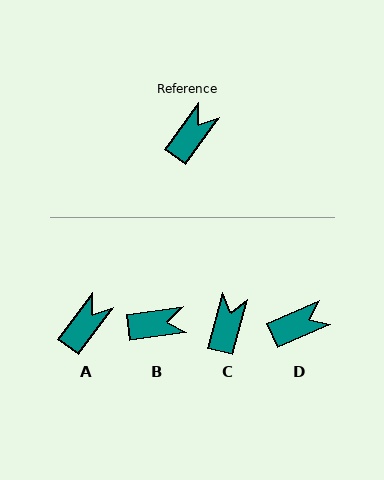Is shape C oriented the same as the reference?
No, it is off by about 21 degrees.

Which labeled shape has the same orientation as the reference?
A.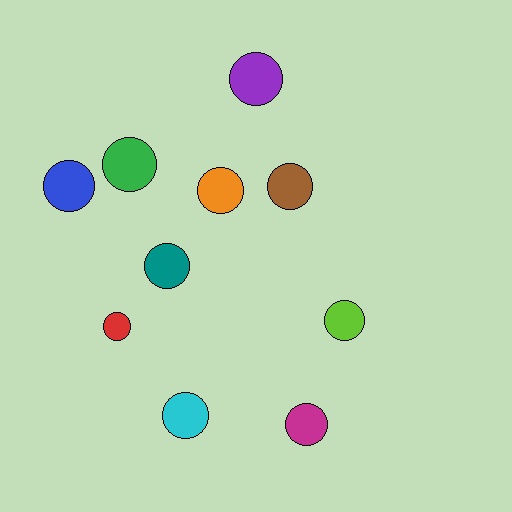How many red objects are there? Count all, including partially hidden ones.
There is 1 red object.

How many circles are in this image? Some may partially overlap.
There are 10 circles.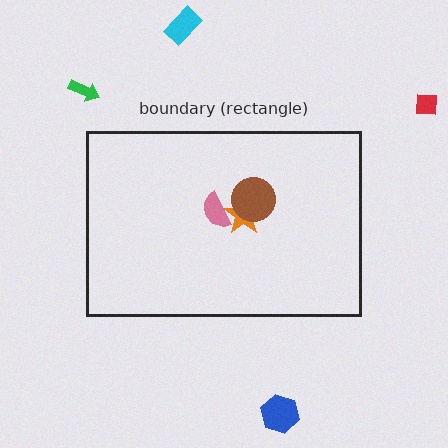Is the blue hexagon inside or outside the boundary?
Outside.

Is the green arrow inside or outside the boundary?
Outside.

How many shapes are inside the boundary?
3 inside, 4 outside.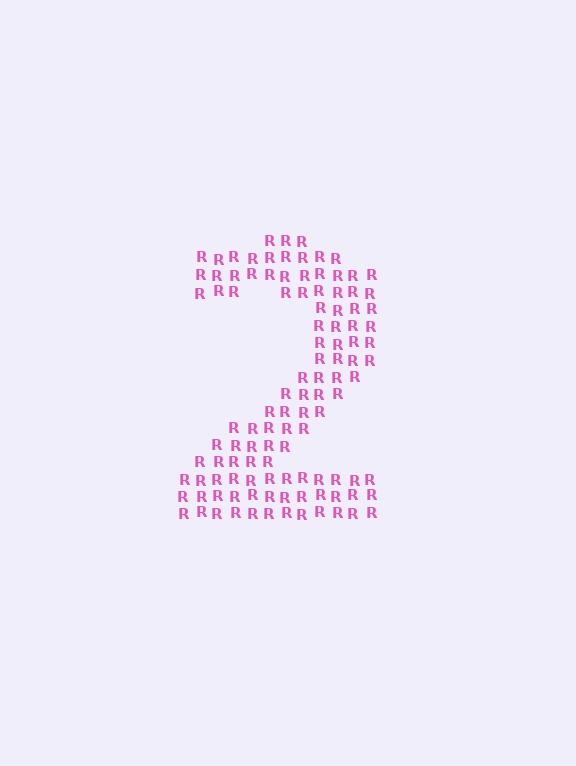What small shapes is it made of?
It is made of small letter R's.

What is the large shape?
The large shape is the digit 2.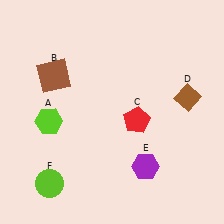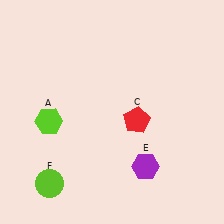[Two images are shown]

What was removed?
The brown diamond (D), the brown square (B) were removed in Image 2.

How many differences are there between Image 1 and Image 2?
There are 2 differences between the two images.